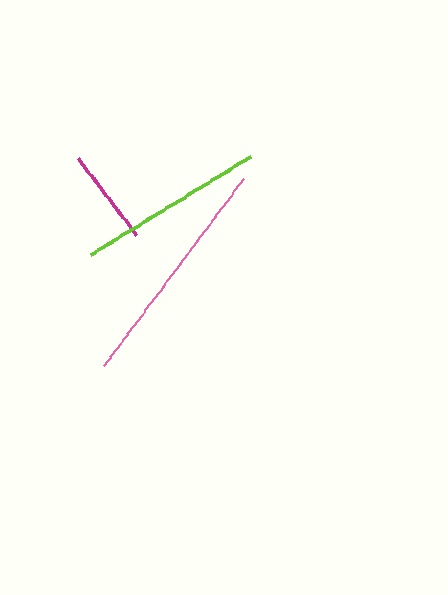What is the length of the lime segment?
The lime segment is approximately 188 pixels long.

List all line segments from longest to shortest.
From longest to shortest: pink, lime, magenta.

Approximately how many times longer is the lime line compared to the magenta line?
The lime line is approximately 1.9 times the length of the magenta line.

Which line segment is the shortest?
The magenta line is the shortest at approximately 97 pixels.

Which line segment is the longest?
The pink line is the longest at approximately 233 pixels.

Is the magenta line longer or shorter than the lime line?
The lime line is longer than the magenta line.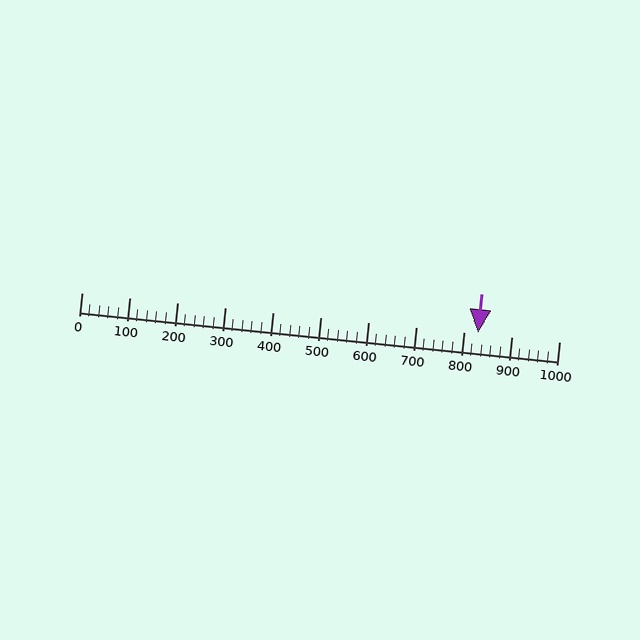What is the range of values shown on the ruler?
The ruler shows values from 0 to 1000.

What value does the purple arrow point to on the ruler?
The purple arrow points to approximately 830.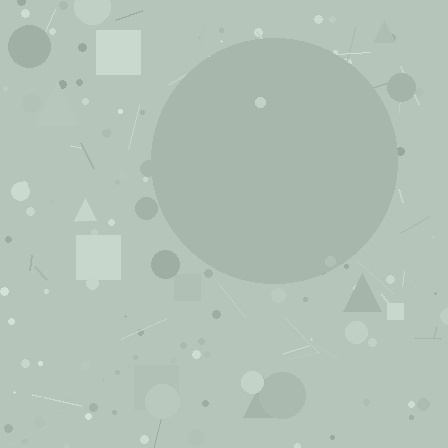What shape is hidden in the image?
A circle is hidden in the image.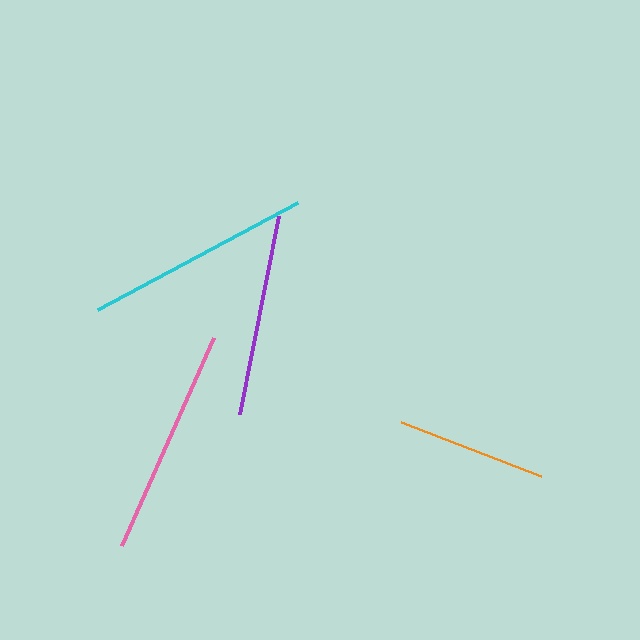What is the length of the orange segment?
The orange segment is approximately 150 pixels long.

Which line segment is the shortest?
The orange line is the shortest at approximately 150 pixels.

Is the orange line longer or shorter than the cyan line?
The cyan line is longer than the orange line.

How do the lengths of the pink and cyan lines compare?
The pink and cyan lines are approximately the same length.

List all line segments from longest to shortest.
From longest to shortest: pink, cyan, purple, orange.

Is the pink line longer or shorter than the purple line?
The pink line is longer than the purple line.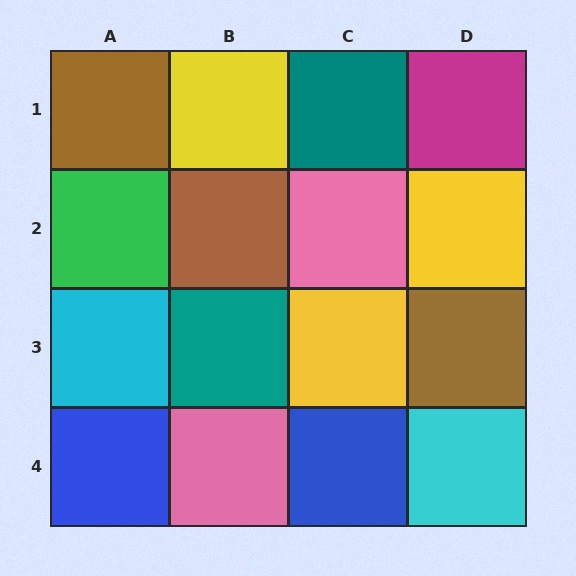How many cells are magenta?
1 cell is magenta.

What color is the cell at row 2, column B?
Brown.